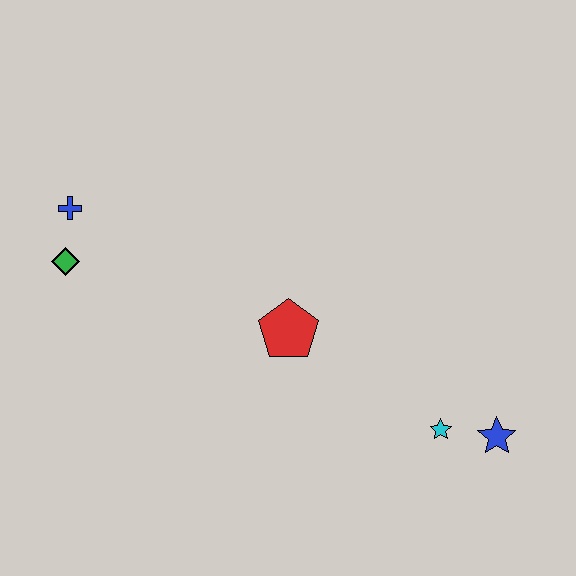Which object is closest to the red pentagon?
The cyan star is closest to the red pentagon.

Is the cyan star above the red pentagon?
No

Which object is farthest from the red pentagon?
The blue cross is farthest from the red pentagon.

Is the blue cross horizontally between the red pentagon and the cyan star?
No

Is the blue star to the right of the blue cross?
Yes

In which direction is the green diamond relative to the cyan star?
The green diamond is to the left of the cyan star.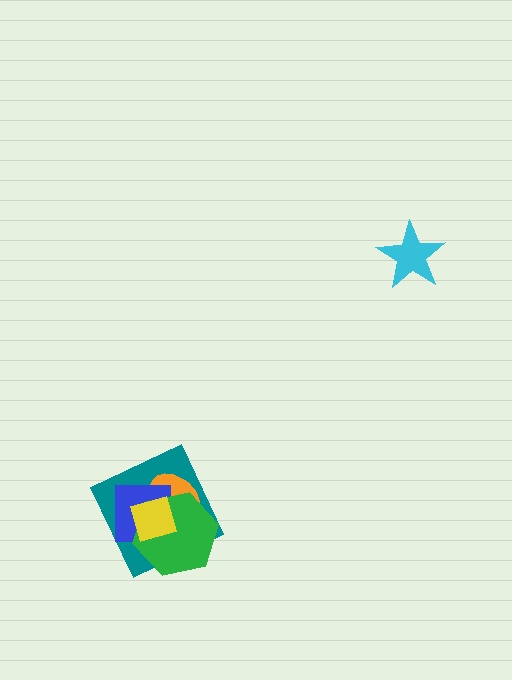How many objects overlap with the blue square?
4 objects overlap with the blue square.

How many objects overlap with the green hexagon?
4 objects overlap with the green hexagon.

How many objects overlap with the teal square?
4 objects overlap with the teal square.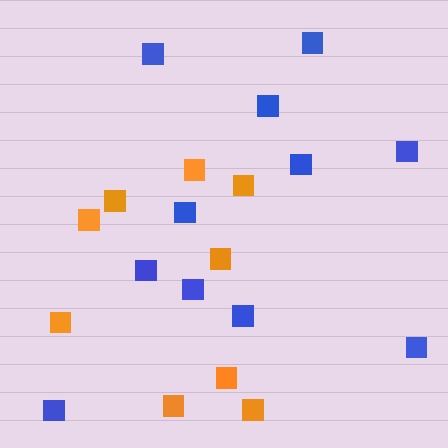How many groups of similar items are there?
There are 2 groups: one group of blue squares (11) and one group of orange squares (9).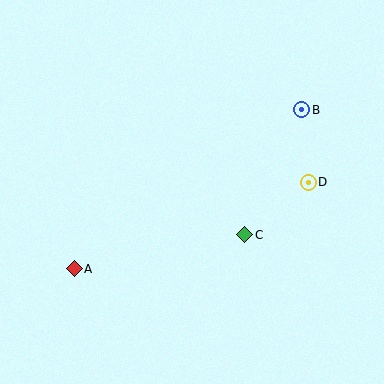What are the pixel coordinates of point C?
Point C is at (245, 235).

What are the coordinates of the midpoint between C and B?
The midpoint between C and B is at (273, 172).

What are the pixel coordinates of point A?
Point A is at (74, 269).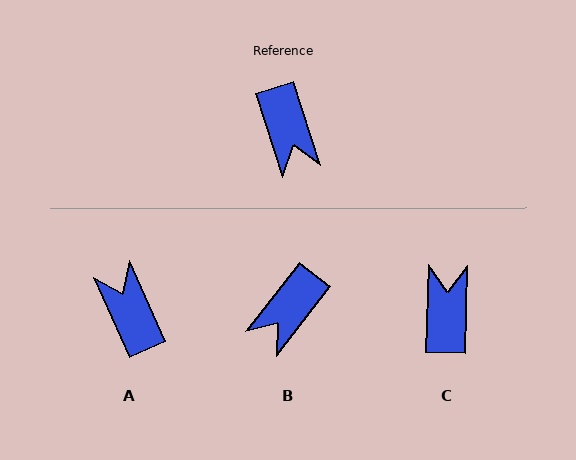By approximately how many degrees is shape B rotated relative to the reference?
Approximately 56 degrees clockwise.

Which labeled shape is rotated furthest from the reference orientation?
A, about 174 degrees away.